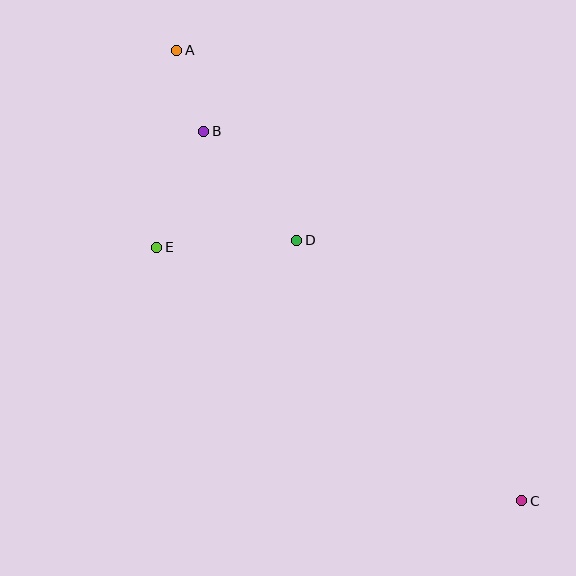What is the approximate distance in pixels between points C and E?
The distance between C and E is approximately 444 pixels.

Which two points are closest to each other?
Points A and B are closest to each other.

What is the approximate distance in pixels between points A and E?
The distance between A and E is approximately 198 pixels.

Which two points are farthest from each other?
Points A and C are farthest from each other.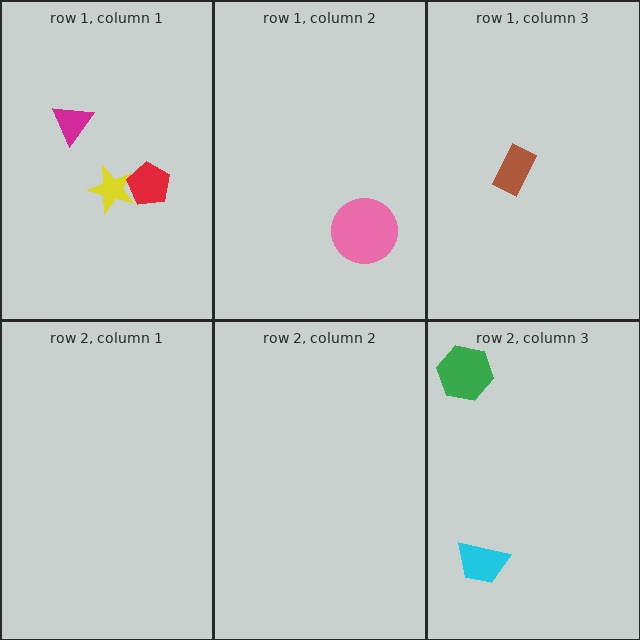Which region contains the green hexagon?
The row 2, column 3 region.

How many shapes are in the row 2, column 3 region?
2.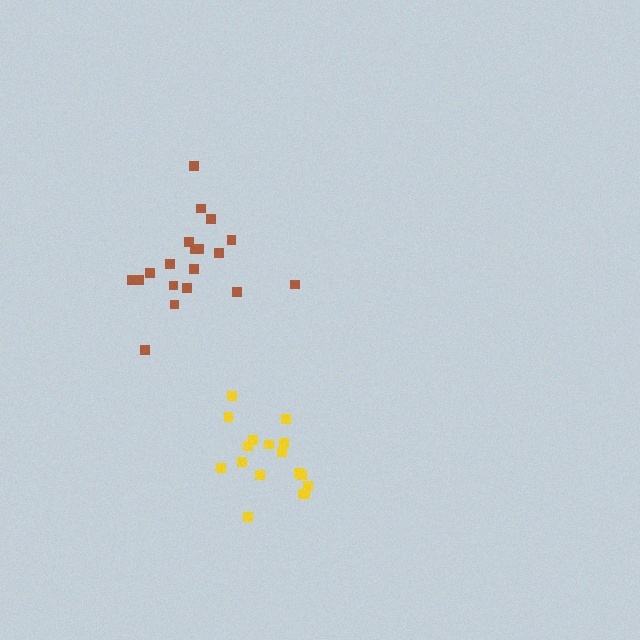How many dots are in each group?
Group 1: 19 dots, Group 2: 17 dots (36 total).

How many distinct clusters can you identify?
There are 2 distinct clusters.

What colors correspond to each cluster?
The clusters are colored: brown, yellow.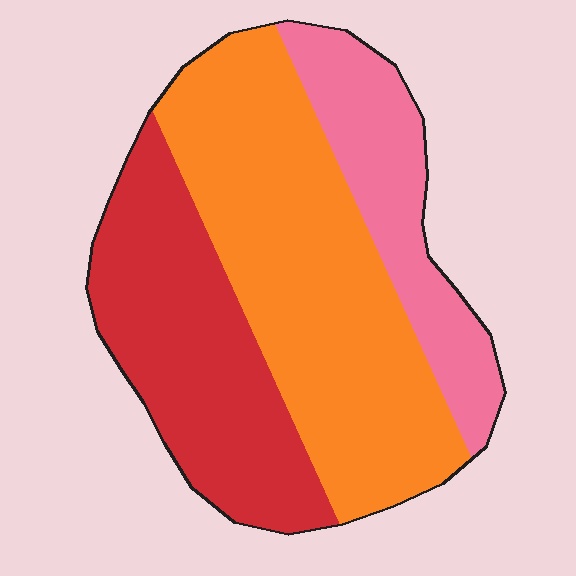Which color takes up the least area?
Pink, at roughly 20%.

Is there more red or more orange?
Orange.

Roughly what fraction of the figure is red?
Red takes up between a sixth and a third of the figure.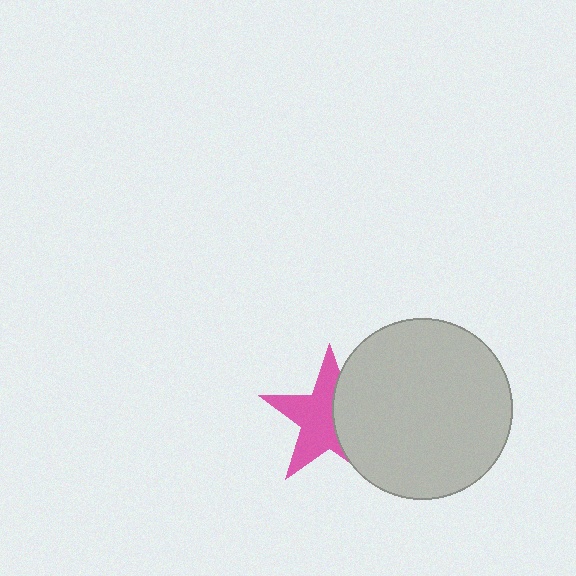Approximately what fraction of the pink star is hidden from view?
Roughly 41% of the pink star is hidden behind the light gray circle.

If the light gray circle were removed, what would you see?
You would see the complete pink star.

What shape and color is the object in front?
The object in front is a light gray circle.